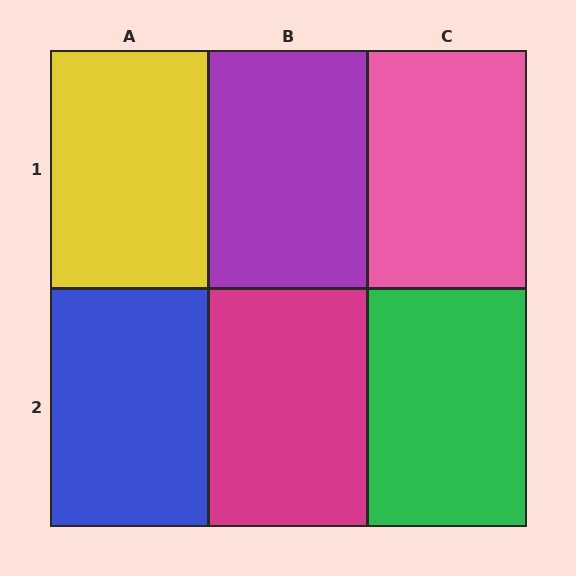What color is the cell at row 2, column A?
Blue.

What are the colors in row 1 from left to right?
Yellow, purple, pink.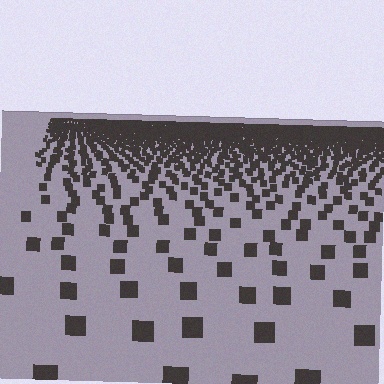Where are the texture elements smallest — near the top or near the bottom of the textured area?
Near the top.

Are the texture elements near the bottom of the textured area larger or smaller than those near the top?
Larger. Near the bottom, elements are closer to the viewer and appear at a bigger on-screen size.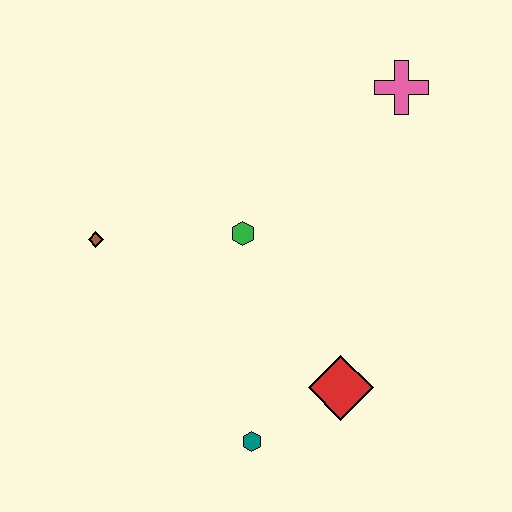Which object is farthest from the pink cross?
The teal hexagon is farthest from the pink cross.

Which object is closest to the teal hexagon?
The red diamond is closest to the teal hexagon.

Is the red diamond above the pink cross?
No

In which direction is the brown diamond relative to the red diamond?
The brown diamond is to the left of the red diamond.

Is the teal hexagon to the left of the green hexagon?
No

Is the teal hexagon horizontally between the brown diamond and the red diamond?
Yes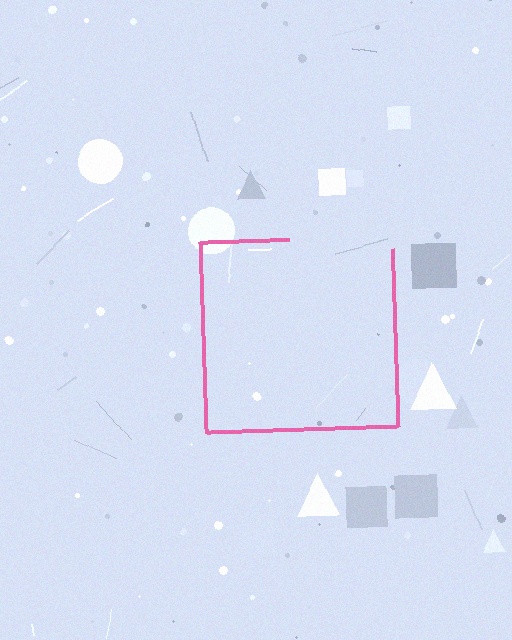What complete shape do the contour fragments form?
The contour fragments form a square.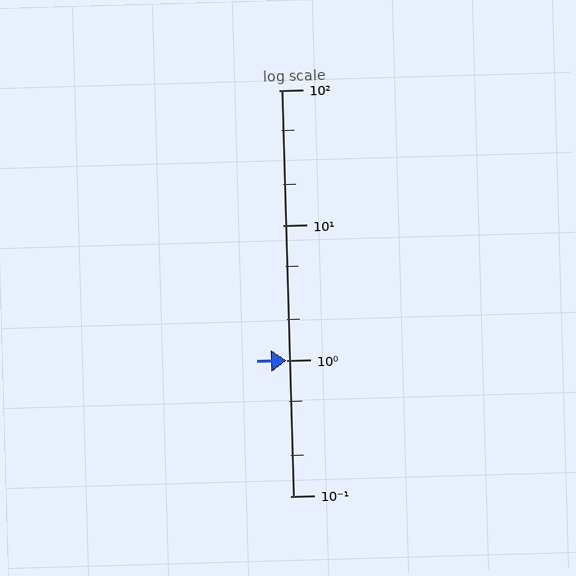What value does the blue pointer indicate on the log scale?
The pointer indicates approximately 1.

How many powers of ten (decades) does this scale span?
The scale spans 3 decades, from 0.1 to 100.